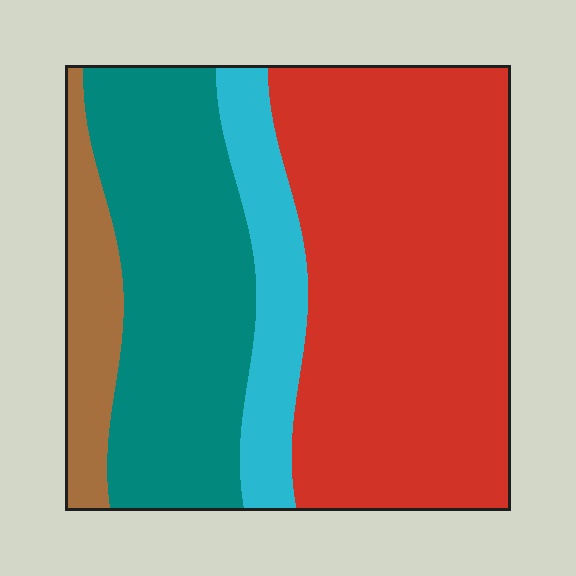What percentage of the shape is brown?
Brown covers roughly 10% of the shape.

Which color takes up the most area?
Red, at roughly 50%.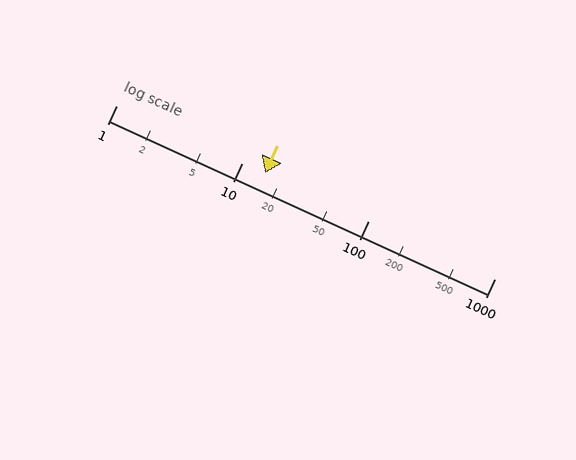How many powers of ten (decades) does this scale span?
The scale spans 3 decades, from 1 to 1000.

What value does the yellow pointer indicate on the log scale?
The pointer indicates approximately 15.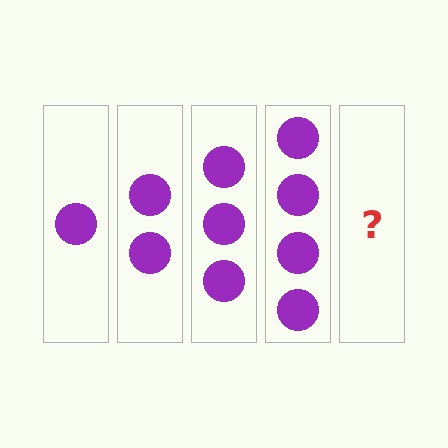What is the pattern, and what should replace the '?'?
The pattern is that each step adds one more circle. The '?' should be 5 circles.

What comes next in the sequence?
The next element should be 5 circles.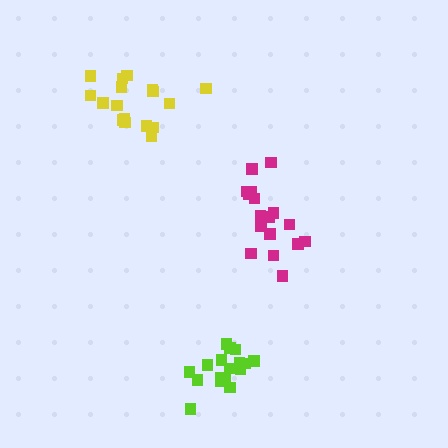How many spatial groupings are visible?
There are 3 spatial groupings.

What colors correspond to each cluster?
The clusters are colored: magenta, yellow, lime.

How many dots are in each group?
Group 1: 18 dots, Group 2: 17 dots, Group 3: 17 dots (52 total).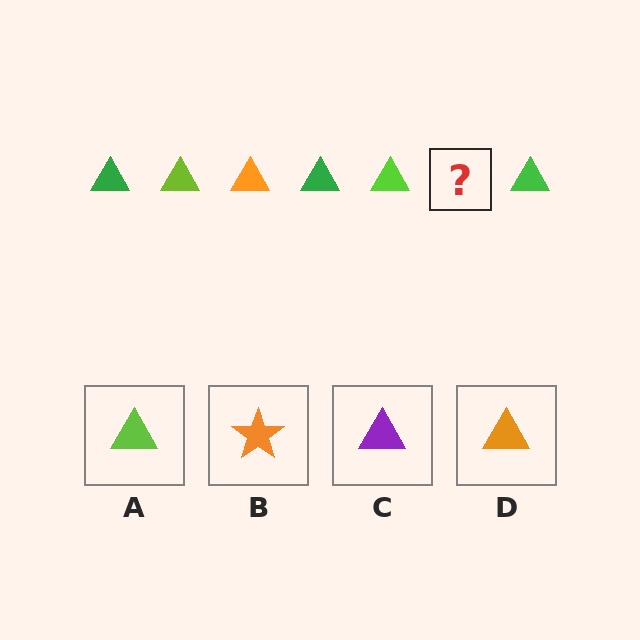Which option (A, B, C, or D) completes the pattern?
D.